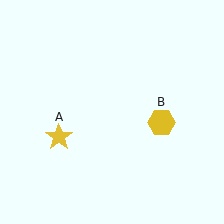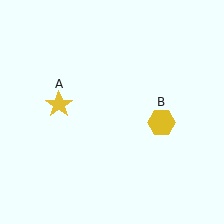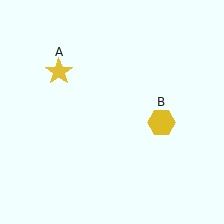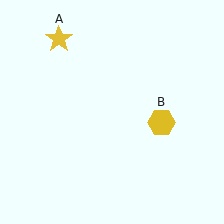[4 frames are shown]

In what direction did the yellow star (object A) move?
The yellow star (object A) moved up.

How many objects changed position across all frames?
1 object changed position: yellow star (object A).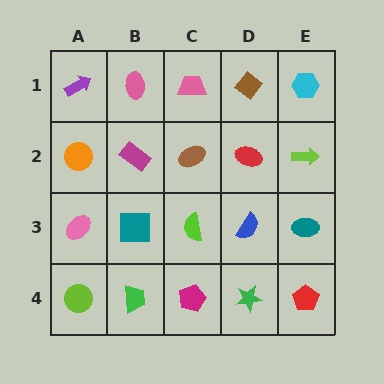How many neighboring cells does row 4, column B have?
3.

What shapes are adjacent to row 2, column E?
A cyan hexagon (row 1, column E), a teal ellipse (row 3, column E), a red ellipse (row 2, column D).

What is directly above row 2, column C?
A pink trapezoid.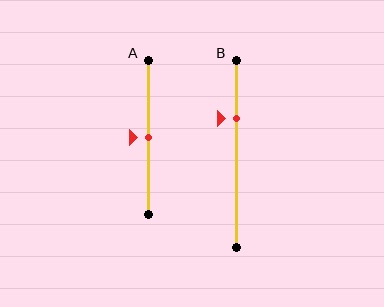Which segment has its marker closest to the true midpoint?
Segment A has its marker closest to the true midpoint.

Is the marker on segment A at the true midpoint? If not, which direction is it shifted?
Yes, the marker on segment A is at the true midpoint.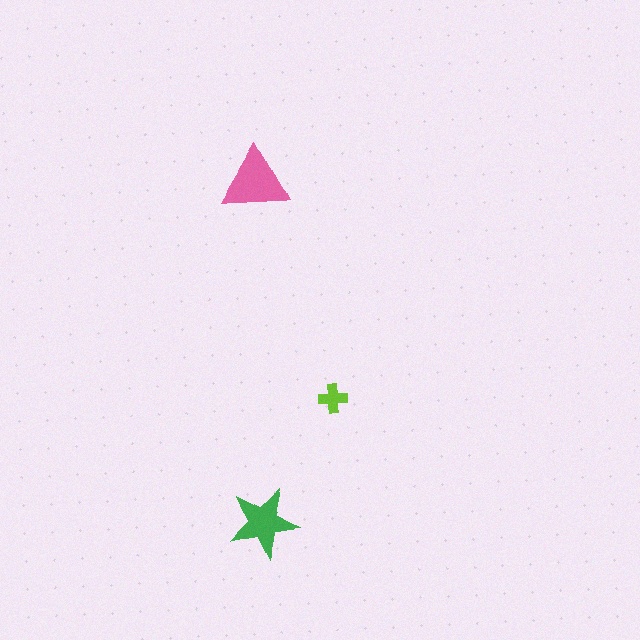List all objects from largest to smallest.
The pink triangle, the green star, the lime cross.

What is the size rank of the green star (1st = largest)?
2nd.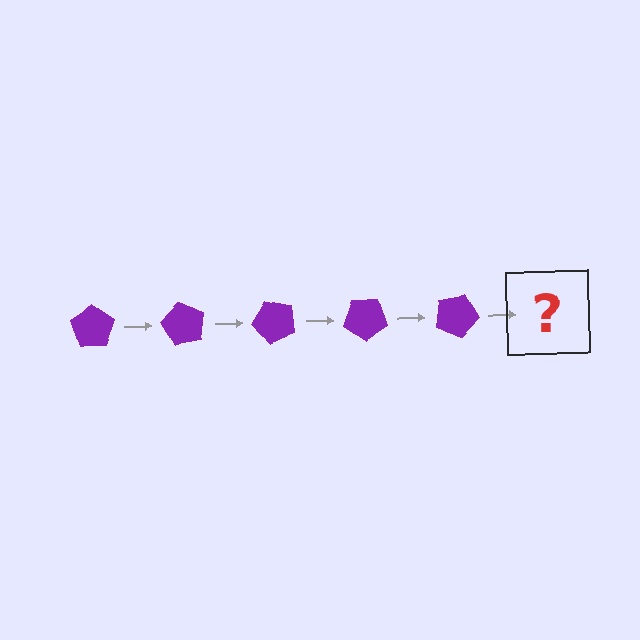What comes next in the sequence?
The next element should be a purple pentagon rotated 300 degrees.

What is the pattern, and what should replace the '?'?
The pattern is that the pentagon rotates 60 degrees each step. The '?' should be a purple pentagon rotated 300 degrees.